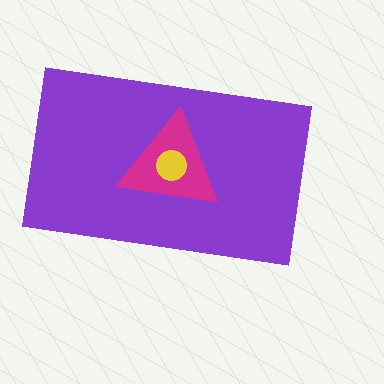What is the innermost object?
The yellow circle.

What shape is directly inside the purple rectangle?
The magenta triangle.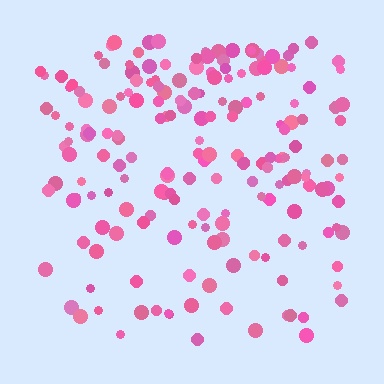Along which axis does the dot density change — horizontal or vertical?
Vertical.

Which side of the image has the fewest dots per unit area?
The bottom.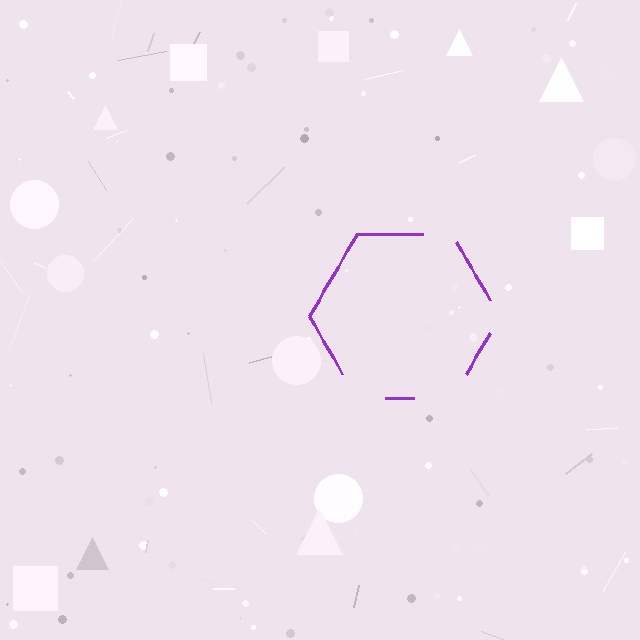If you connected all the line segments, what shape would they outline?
They would outline a hexagon.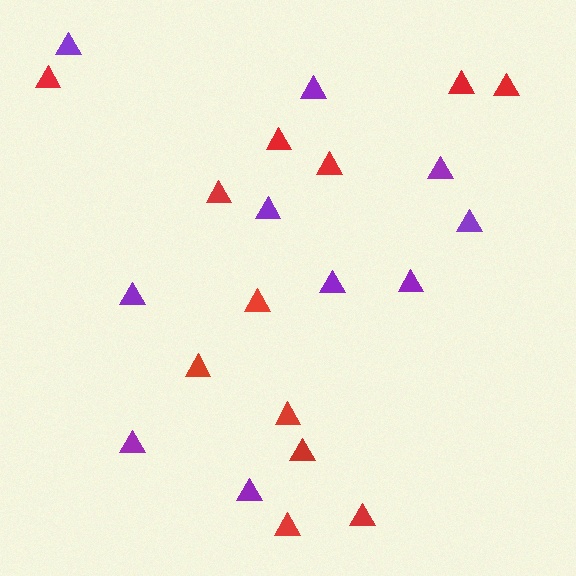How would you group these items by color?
There are 2 groups: one group of red triangles (12) and one group of purple triangles (10).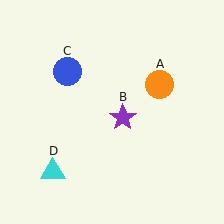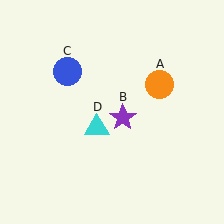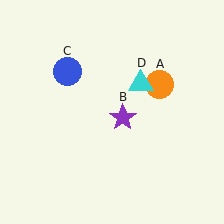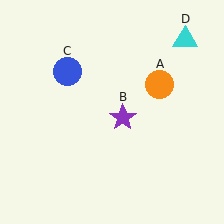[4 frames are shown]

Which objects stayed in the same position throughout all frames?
Orange circle (object A) and purple star (object B) and blue circle (object C) remained stationary.